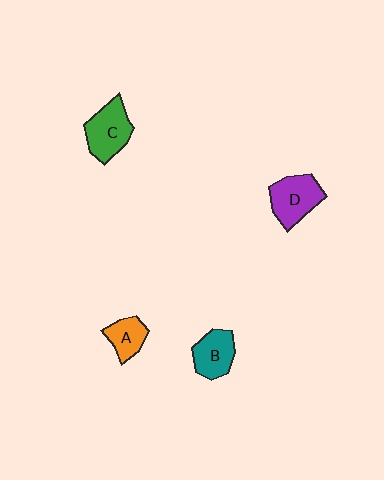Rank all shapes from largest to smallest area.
From largest to smallest: C (green), D (purple), B (teal), A (orange).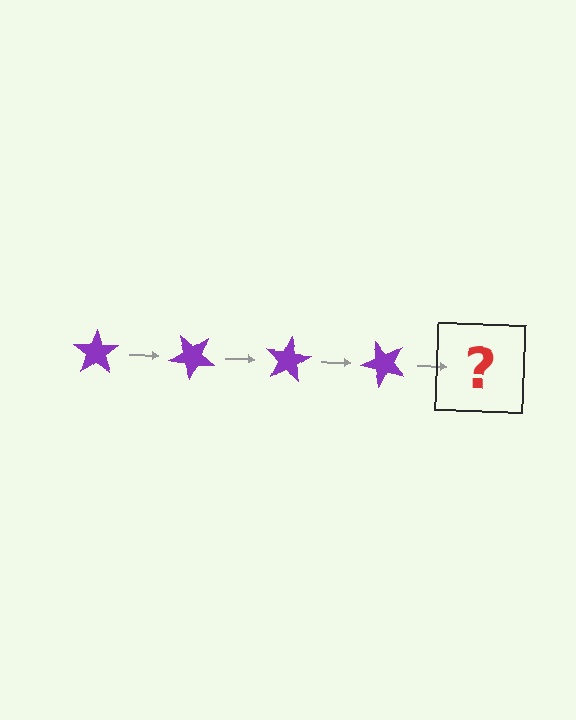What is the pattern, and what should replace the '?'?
The pattern is that the star rotates 40 degrees each step. The '?' should be a purple star rotated 160 degrees.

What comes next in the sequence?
The next element should be a purple star rotated 160 degrees.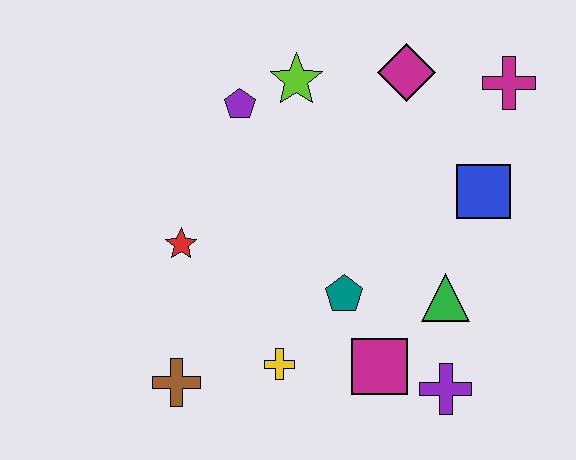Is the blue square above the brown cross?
Yes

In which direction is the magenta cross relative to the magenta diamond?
The magenta cross is to the right of the magenta diamond.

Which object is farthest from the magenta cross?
The brown cross is farthest from the magenta cross.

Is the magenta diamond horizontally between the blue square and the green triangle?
No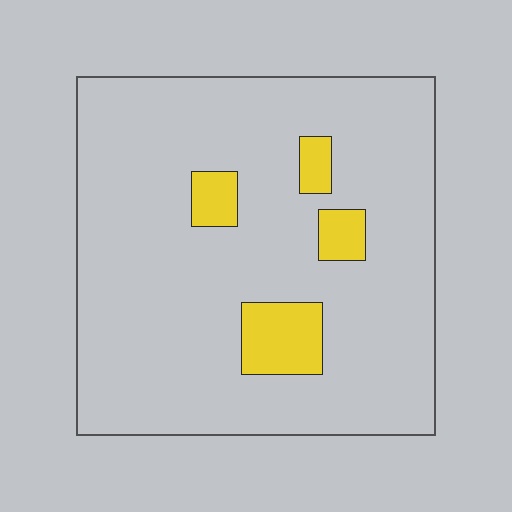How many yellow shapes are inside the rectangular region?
4.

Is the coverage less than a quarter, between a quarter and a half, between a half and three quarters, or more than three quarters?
Less than a quarter.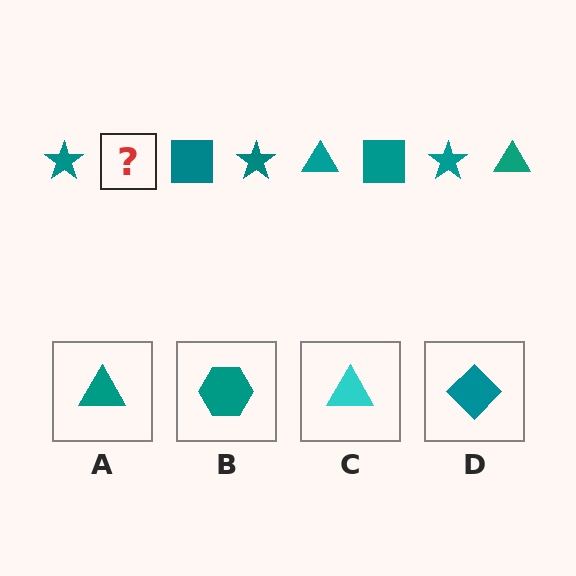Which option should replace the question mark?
Option A.